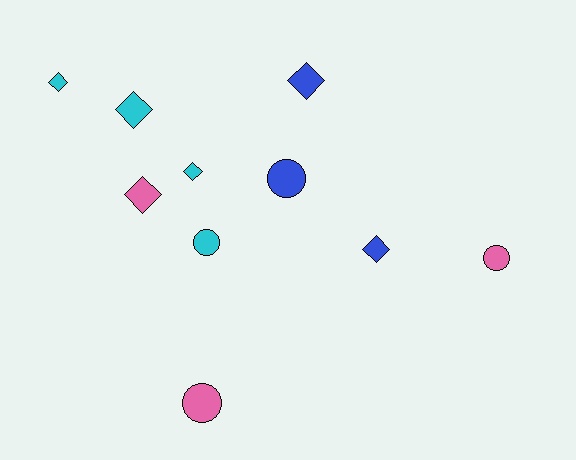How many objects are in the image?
There are 10 objects.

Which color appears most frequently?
Cyan, with 4 objects.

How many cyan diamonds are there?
There are 3 cyan diamonds.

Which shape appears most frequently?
Diamond, with 6 objects.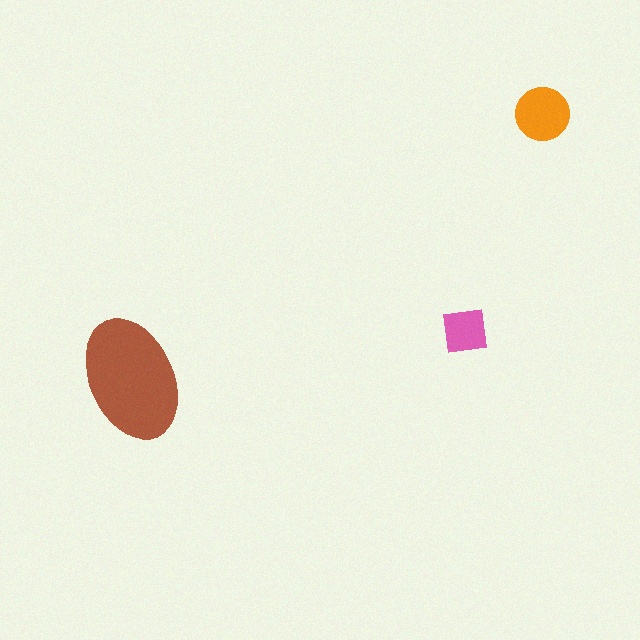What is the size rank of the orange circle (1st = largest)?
2nd.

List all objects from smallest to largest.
The pink square, the orange circle, the brown ellipse.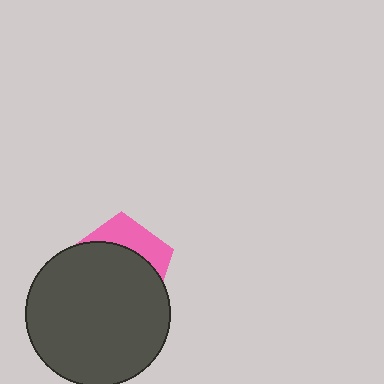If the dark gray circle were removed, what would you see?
You would see the complete pink pentagon.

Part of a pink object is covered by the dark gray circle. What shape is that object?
It is a pentagon.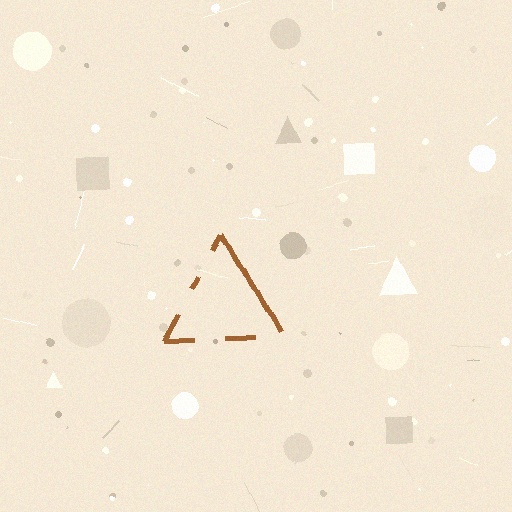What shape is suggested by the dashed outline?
The dashed outline suggests a triangle.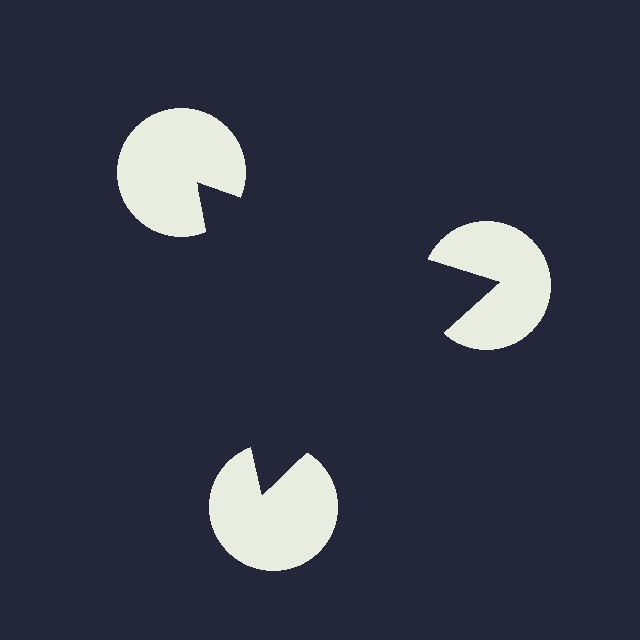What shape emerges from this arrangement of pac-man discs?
An illusory triangle — its edges are inferred from the aligned wedge cuts in the pac-man discs, not physically drawn.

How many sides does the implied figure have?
3 sides.